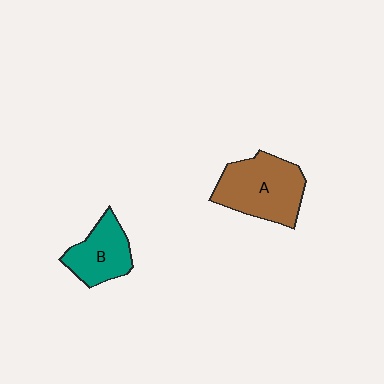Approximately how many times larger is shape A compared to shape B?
Approximately 1.5 times.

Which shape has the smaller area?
Shape B (teal).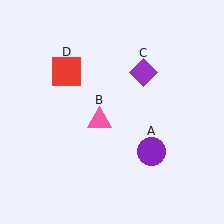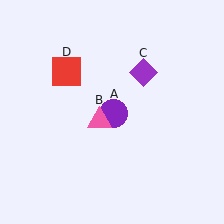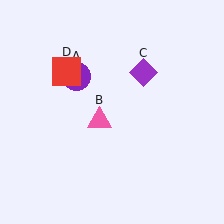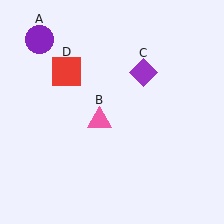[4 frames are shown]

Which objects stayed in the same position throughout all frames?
Pink triangle (object B) and purple diamond (object C) and red square (object D) remained stationary.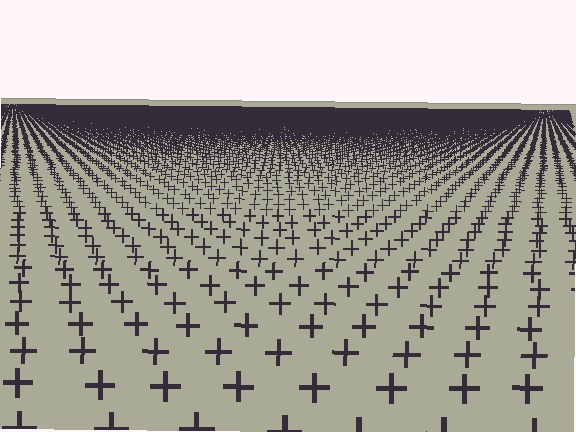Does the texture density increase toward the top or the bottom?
Density increases toward the top.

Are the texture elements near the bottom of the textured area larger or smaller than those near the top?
Larger. Near the bottom, elements are closer to the viewer and appear at a bigger on-screen size.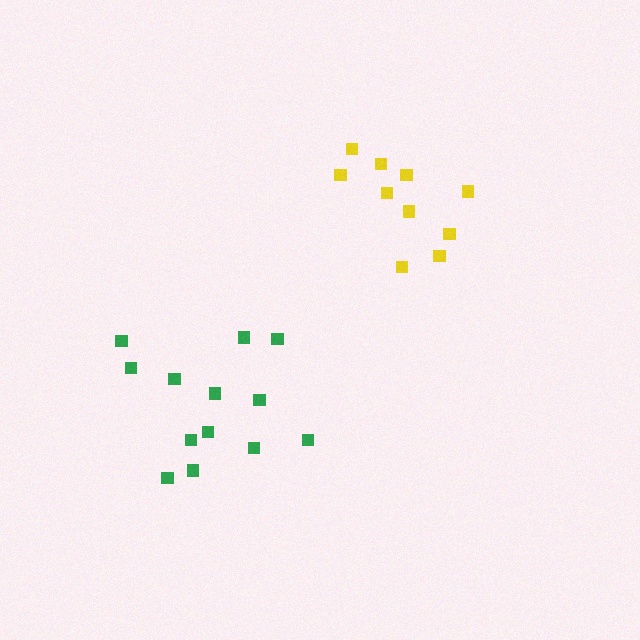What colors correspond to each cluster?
The clusters are colored: yellow, green.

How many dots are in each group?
Group 1: 10 dots, Group 2: 13 dots (23 total).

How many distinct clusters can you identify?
There are 2 distinct clusters.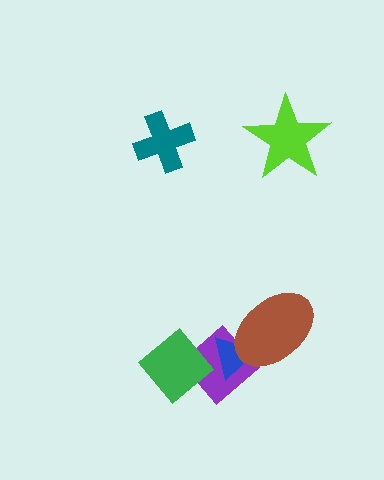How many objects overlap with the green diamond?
1 object overlaps with the green diamond.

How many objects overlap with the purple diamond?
3 objects overlap with the purple diamond.